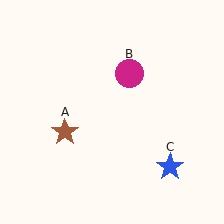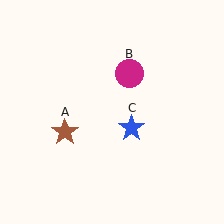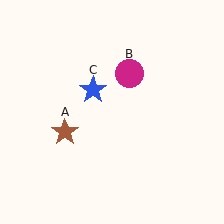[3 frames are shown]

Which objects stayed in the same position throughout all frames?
Brown star (object A) and magenta circle (object B) remained stationary.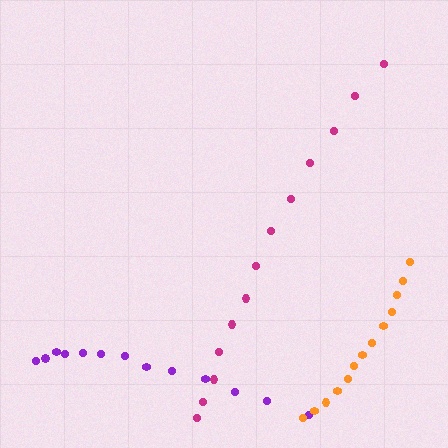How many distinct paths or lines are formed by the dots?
There are 3 distinct paths.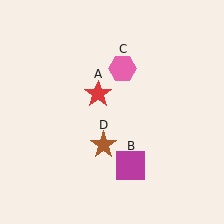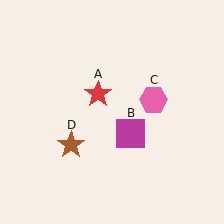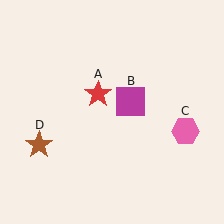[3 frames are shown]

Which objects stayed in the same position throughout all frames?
Red star (object A) remained stationary.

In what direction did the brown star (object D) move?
The brown star (object D) moved left.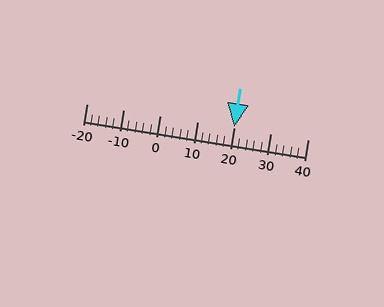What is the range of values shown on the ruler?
The ruler shows values from -20 to 40.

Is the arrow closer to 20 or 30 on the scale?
The arrow is closer to 20.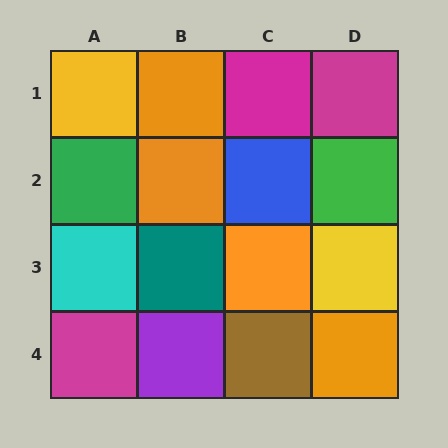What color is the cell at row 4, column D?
Orange.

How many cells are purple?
1 cell is purple.